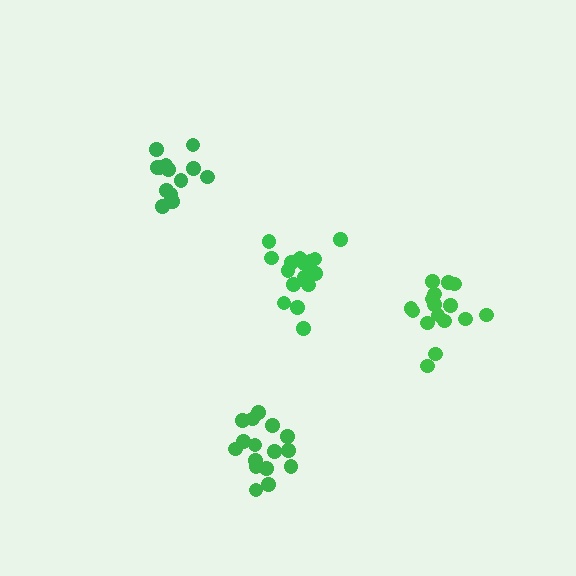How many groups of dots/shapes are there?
There are 4 groups.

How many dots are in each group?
Group 1: 16 dots, Group 2: 16 dots, Group 3: 14 dots, Group 4: 18 dots (64 total).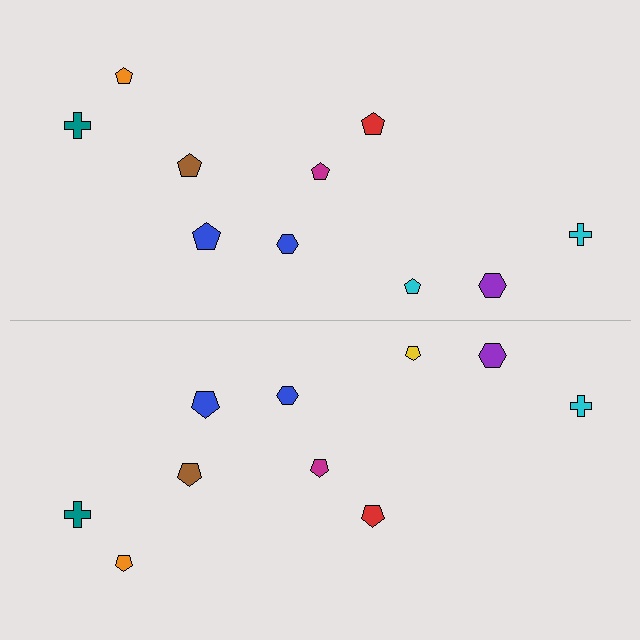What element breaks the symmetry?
The yellow pentagon on the bottom side breaks the symmetry — its mirror counterpart is cyan.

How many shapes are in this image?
There are 20 shapes in this image.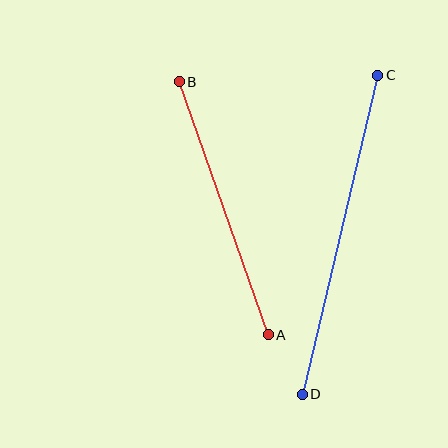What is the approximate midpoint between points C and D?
The midpoint is at approximately (340, 235) pixels.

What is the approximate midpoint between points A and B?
The midpoint is at approximately (224, 208) pixels.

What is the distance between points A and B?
The distance is approximately 268 pixels.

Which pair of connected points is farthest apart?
Points C and D are farthest apart.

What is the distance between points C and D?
The distance is approximately 328 pixels.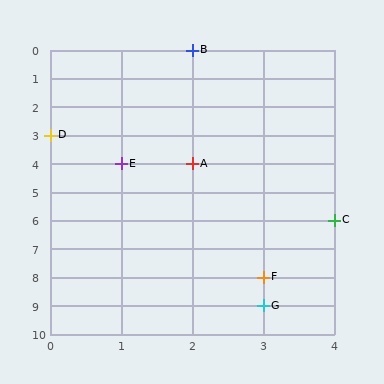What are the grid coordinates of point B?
Point B is at grid coordinates (2, 0).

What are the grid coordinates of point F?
Point F is at grid coordinates (3, 8).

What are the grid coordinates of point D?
Point D is at grid coordinates (0, 3).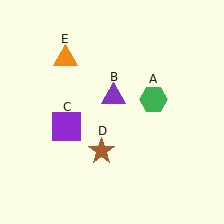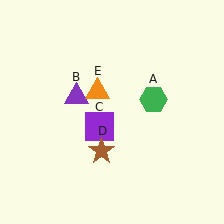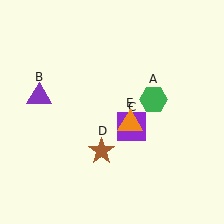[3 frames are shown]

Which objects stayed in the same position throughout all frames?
Green hexagon (object A) and brown star (object D) remained stationary.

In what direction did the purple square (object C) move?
The purple square (object C) moved right.